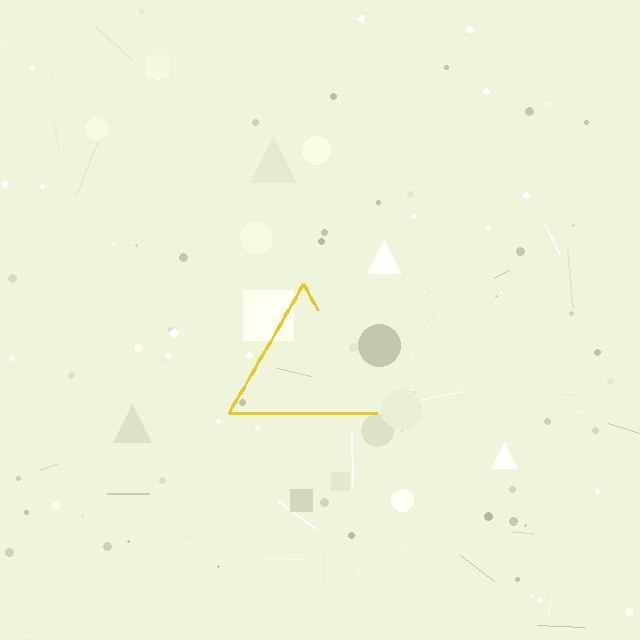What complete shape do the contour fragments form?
The contour fragments form a triangle.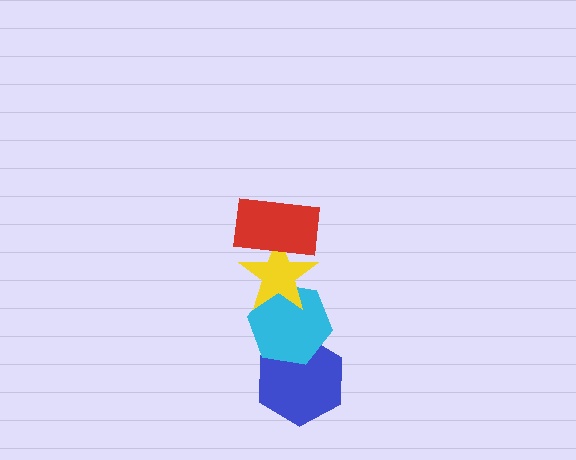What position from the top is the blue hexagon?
The blue hexagon is 4th from the top.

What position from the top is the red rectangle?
The red rectangle is 1st from the top.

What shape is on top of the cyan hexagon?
The yellow star is on top of the cyan hexagon.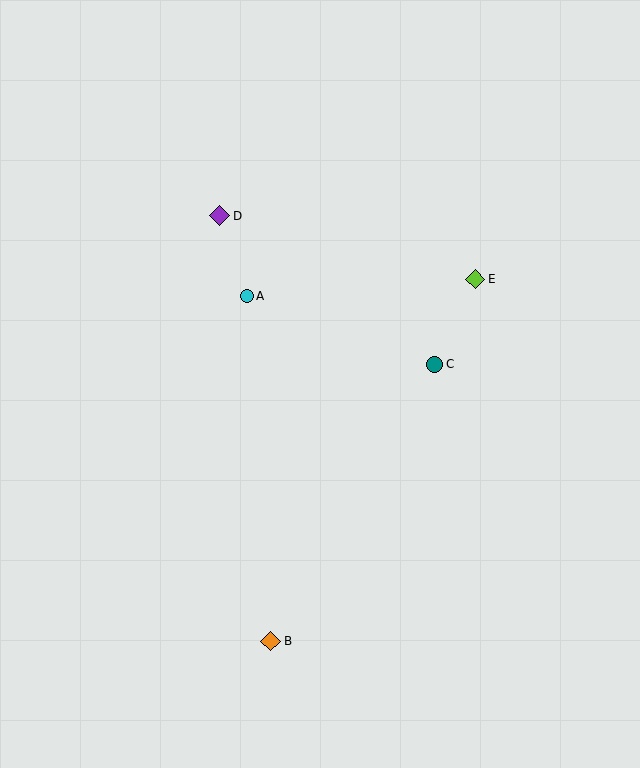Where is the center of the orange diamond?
The center of the orange diamond is at (271, 641).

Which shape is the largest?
The purple diamond (labeled D) is the largest.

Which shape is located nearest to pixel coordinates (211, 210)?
The purple diamond (labeled D) at (220, 216) is nearest to that location.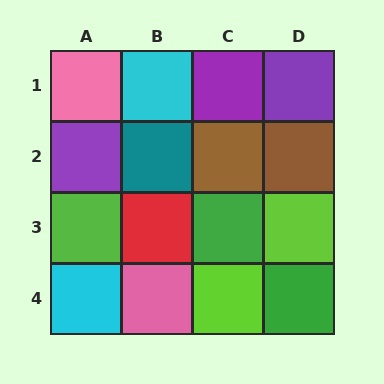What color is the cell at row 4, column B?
Pink.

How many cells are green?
2 cells are green.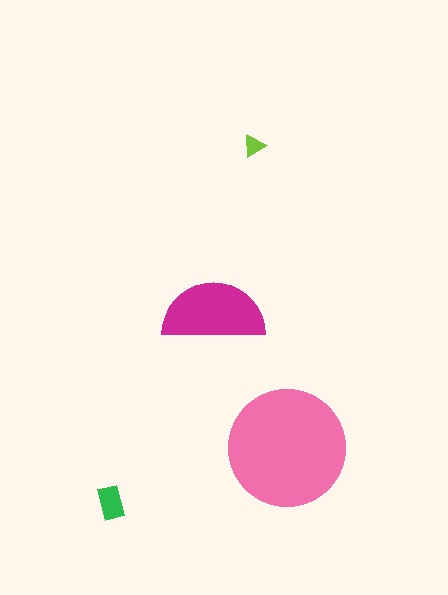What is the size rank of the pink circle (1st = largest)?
1st.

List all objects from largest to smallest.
The pink circle, the magenta semicircle, the green rectangle, the lime triangle.